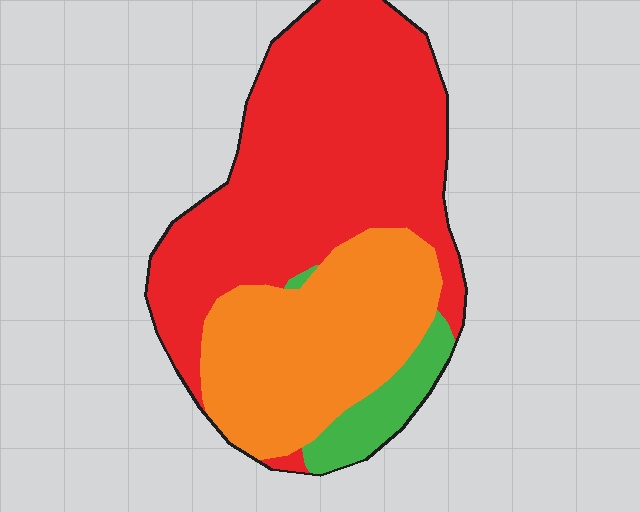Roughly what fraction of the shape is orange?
Orange covers roughly 35% of the shape.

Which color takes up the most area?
Red, at roughly 60%.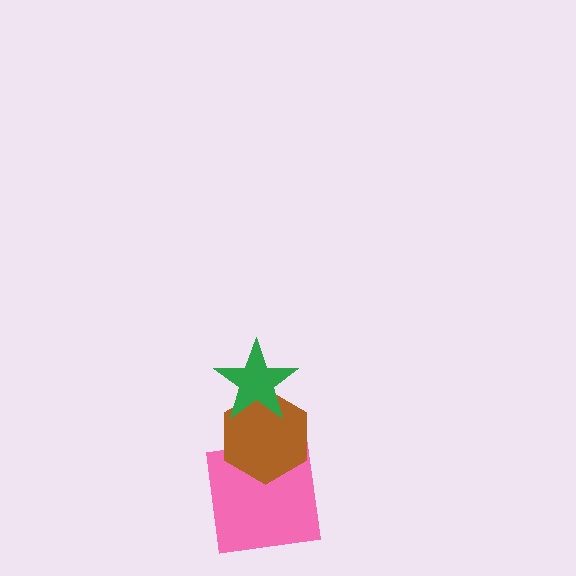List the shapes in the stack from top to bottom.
From top to bottom: the green star, the brown hexagon, the pink square.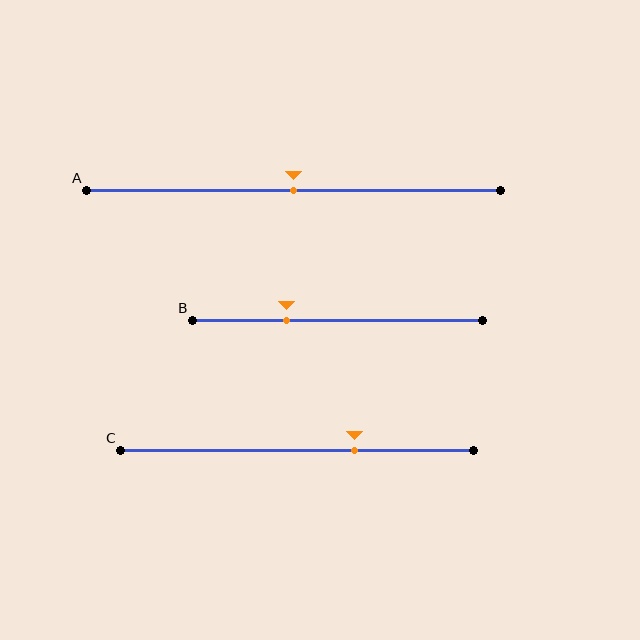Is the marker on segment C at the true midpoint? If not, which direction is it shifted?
No, the marker on segment C is shifted to the right by about 16% of the segment length.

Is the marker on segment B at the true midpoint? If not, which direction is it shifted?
No, the marker on segment B is shifted to the left by about 18% of the segment length.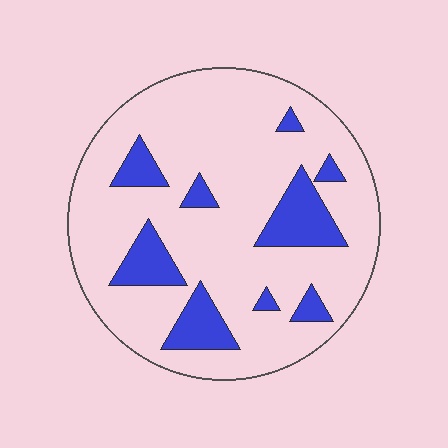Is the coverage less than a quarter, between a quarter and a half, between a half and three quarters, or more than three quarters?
Less than a quarter.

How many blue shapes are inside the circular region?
9.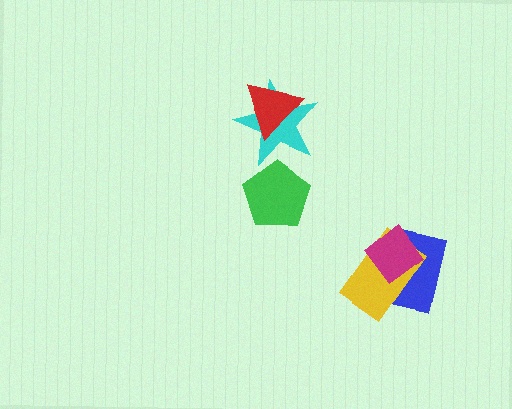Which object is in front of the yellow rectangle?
The magenta diamond is in front of the yellow rectangle.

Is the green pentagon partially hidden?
No, no other shape covers it.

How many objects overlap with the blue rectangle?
2 objects overlap with the blue rectangle.